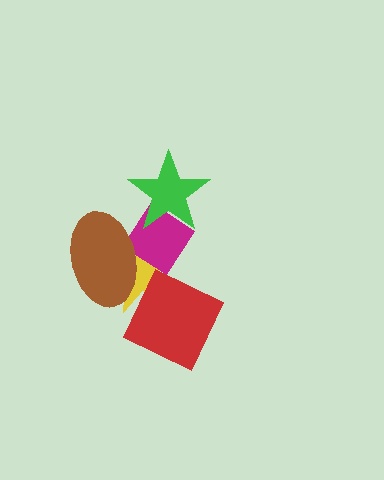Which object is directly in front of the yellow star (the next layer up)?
The red square is directly in front of the yellow star.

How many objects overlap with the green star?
1 object overlaps with the green star.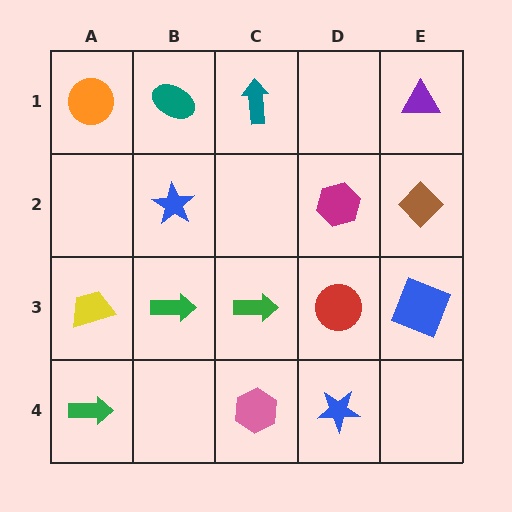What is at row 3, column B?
A green arrow.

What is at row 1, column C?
A teal arrow.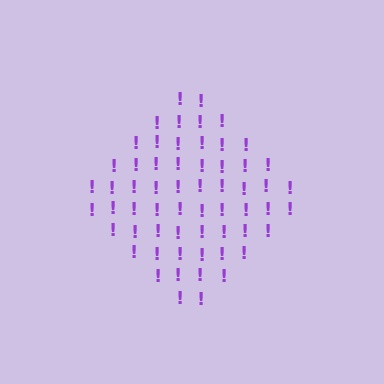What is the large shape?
The large shape is a diamond.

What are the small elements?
The small elements are exclamation marks.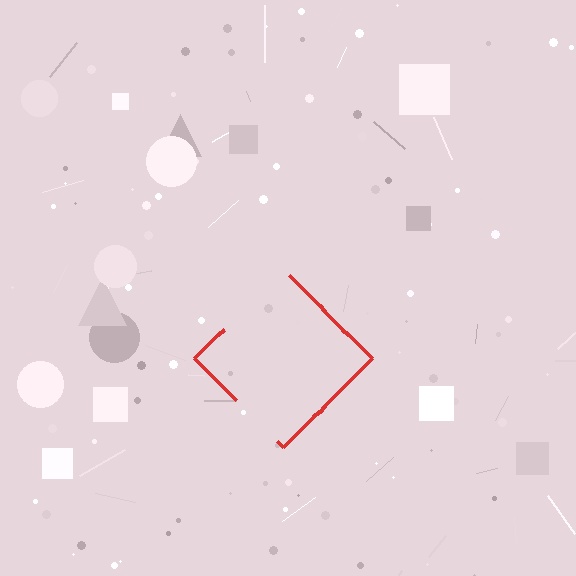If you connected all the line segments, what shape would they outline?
They would outline a diamond.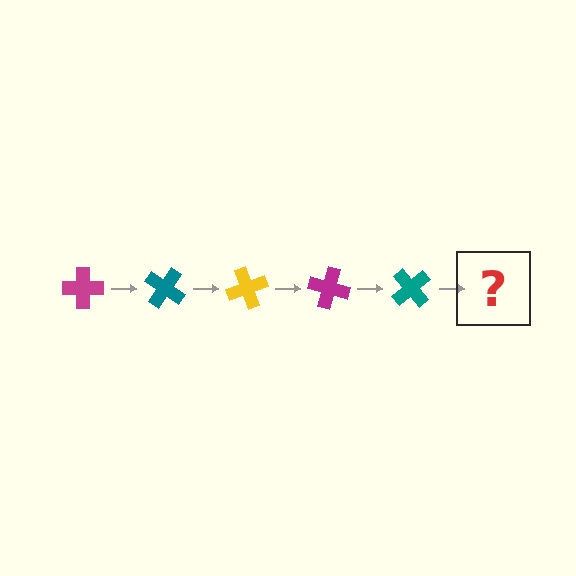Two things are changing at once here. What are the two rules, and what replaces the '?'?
The two rules are that it rotates 35 degrees each step and the color cycles through magenta, teal, and yellow. The '?' should be a yellow cross, rotated 175 degrees from the start.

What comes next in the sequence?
The next element should be a yellow cross, rotated 175 degrees from the start.